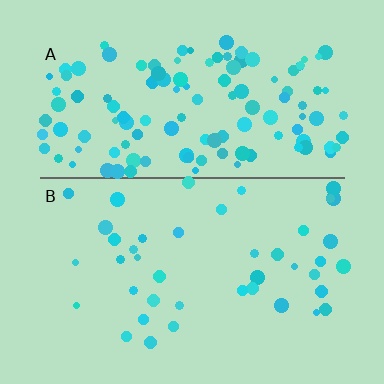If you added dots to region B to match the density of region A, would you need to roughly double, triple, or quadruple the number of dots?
Approximately triple.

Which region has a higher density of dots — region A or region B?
A (the top).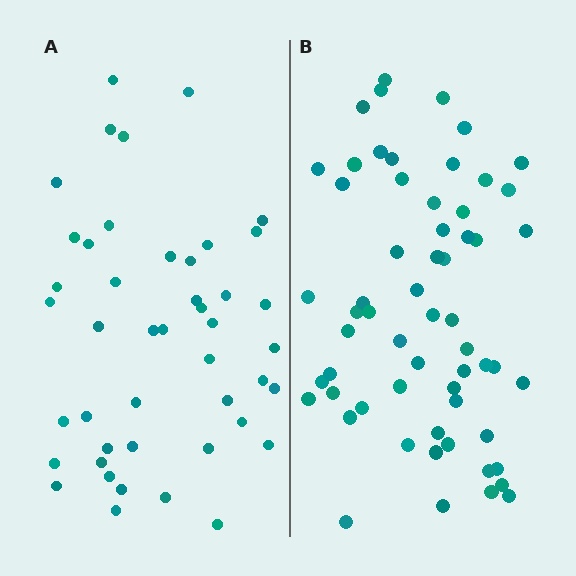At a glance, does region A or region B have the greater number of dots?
Region B (the right region) has more dots.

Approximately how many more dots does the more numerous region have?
Region B has approximately 15 more dots than region A.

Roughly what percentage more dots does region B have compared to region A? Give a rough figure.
About 35% more.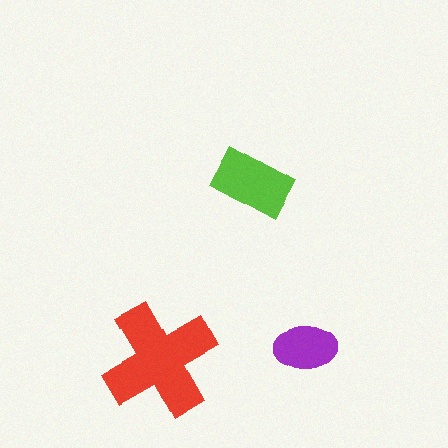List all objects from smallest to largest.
The purple ellipse, the lime rectangle, the red cross.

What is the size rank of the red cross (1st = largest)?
1st.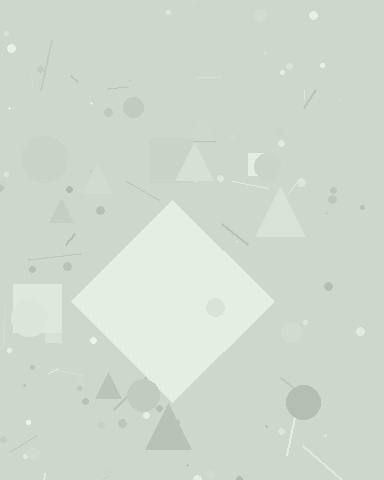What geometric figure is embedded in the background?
A diamond is embedded in the background.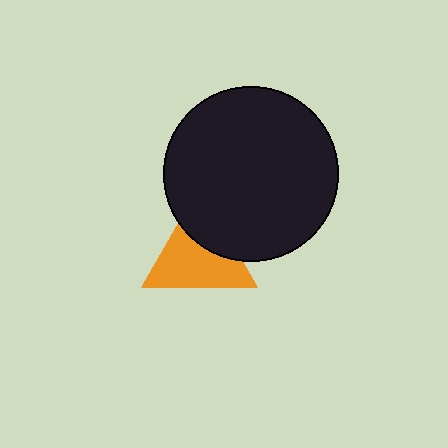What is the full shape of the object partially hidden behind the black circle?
The partially hidden object is an orange triangle.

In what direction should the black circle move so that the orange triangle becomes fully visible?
The black circle should move up. That is the shortest direction to clear the overlap and leave the orange triangle fully visible.